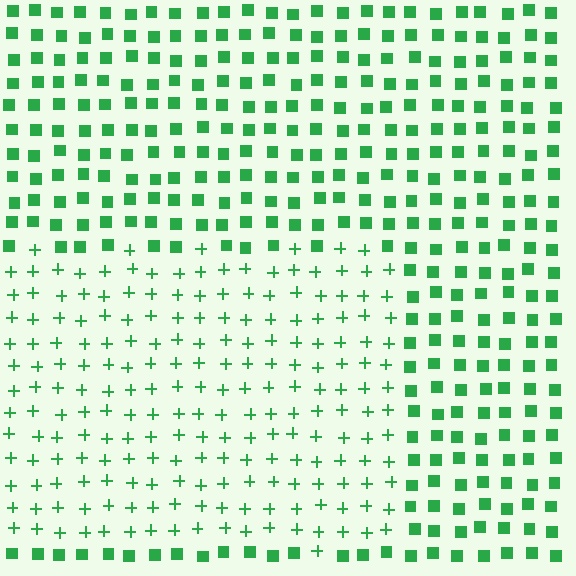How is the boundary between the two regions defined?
The boundary is defined by a change in element shape: plus signs inside vs. squares outside. All elements share the same color and spacing.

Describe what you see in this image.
The image is filled with small green elements arranged in a uniform grid. A rectangle-shaped region contains plus signs, while the surrounding area contains squares. The boundary is defined purely by the change in element shape.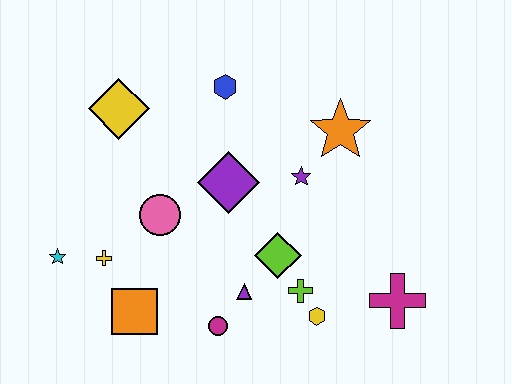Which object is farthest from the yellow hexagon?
The yellow diamond is farthest from the yellow hexagon.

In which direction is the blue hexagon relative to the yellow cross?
The blue hexagon is above the yellow cross.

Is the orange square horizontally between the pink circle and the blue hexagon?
No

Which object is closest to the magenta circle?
The purple triangle is closest to the magenta circle.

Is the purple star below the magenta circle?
No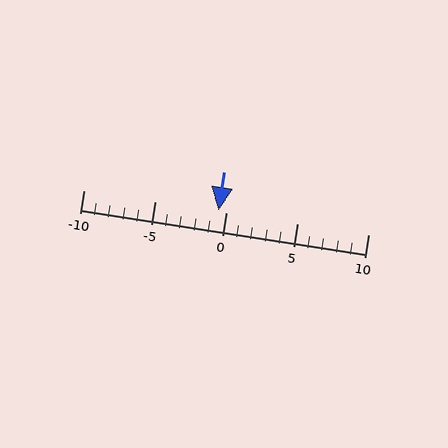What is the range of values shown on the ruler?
The ruler shows values from -10 to 10.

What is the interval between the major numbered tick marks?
The major tick marks are spaced 5 units apart.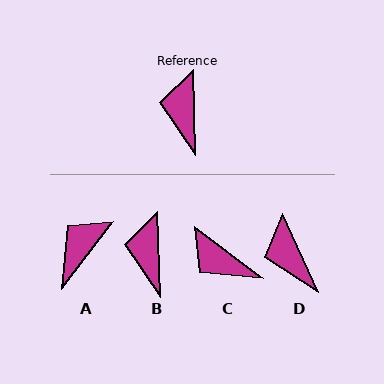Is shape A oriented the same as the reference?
No, it is off by about 39 degrees.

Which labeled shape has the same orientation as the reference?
B.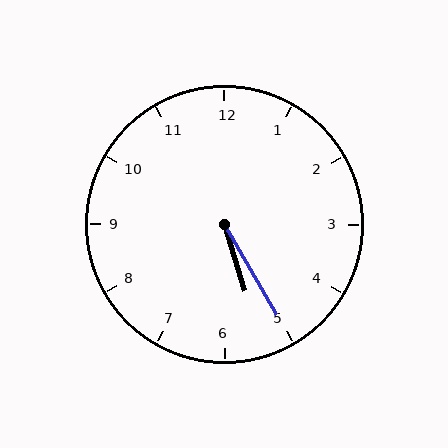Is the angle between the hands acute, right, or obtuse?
It is acute.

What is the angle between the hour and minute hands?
Approximately 12 degrees.